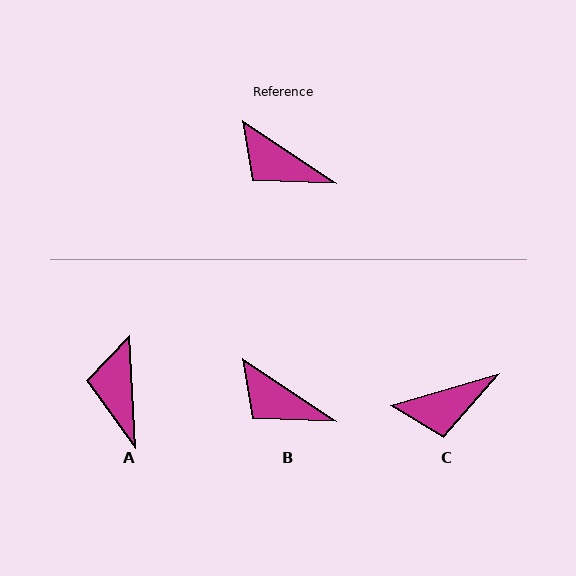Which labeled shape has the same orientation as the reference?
B.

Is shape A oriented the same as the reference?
No, it is off by about 53 degrees.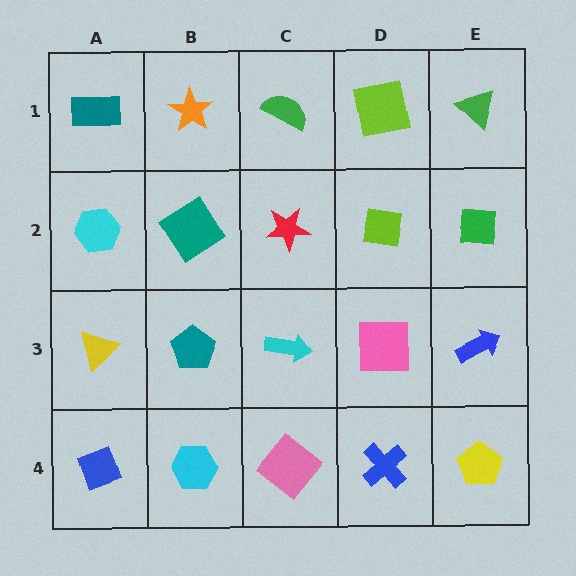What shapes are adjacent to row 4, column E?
A blue arrow (row 3, column E), a blue cross (row 4, column D).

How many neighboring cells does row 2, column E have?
3.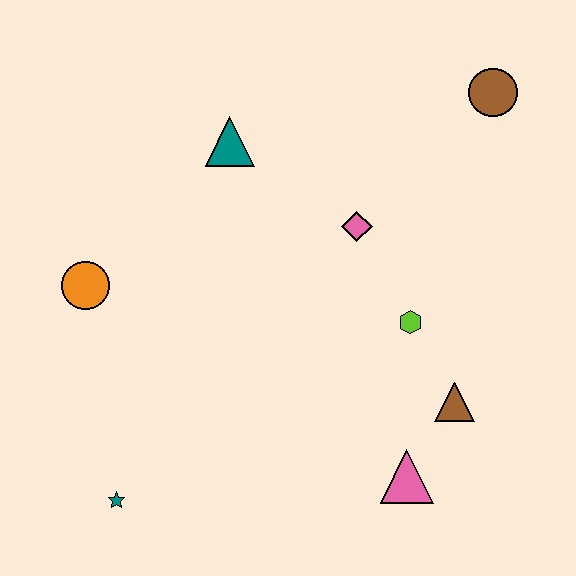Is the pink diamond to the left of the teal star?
No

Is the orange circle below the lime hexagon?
No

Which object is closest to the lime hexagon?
The brown triangle is closest to the lime hexagon.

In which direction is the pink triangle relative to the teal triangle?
The pink triangle is below the teal triangle.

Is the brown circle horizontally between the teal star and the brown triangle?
No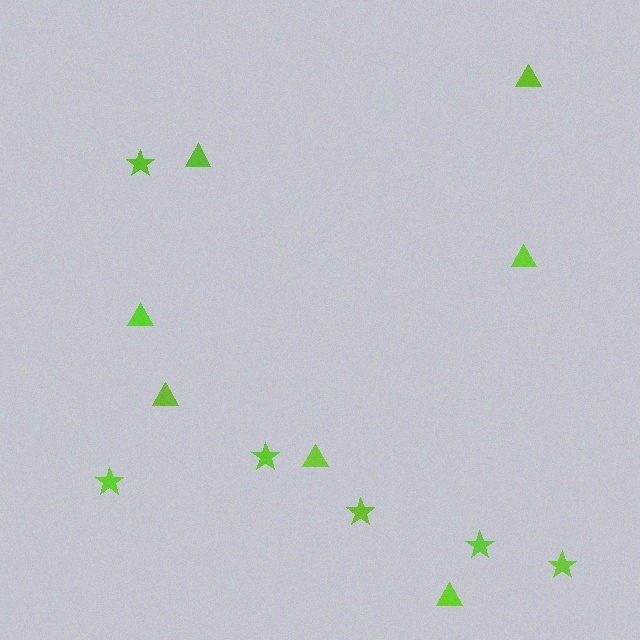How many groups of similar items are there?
There are 2 groups: one group of stars (6) and one group of triangles (7).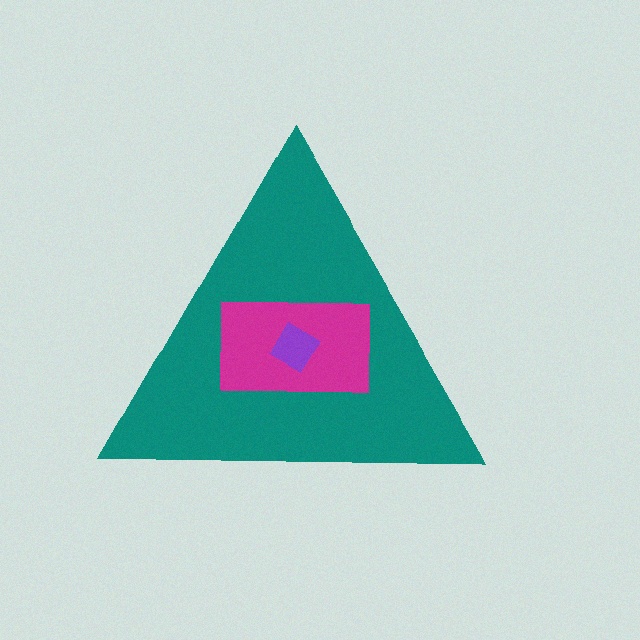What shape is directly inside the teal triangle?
The magenta rectangle.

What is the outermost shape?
The teal triangle.